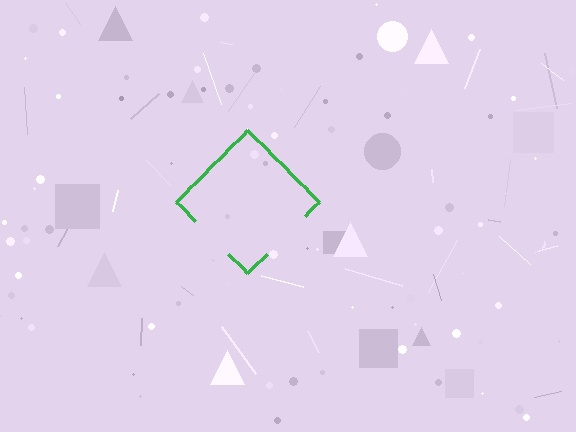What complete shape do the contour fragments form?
The contour fragments form a diamond.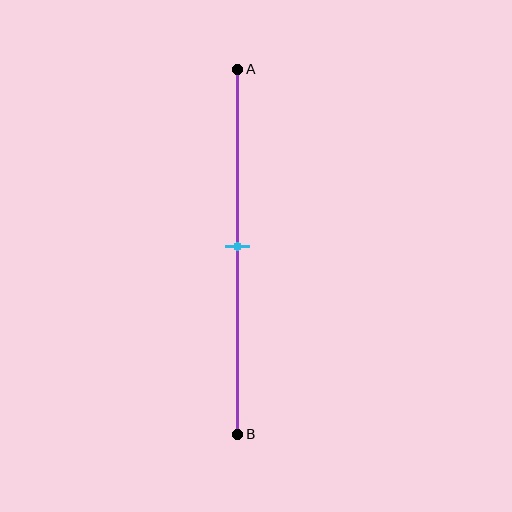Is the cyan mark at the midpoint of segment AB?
Yes, the mark is approximately at the midpoint.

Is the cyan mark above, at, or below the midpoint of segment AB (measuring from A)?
The cyan mark is approximately at the midpoint of segment AB.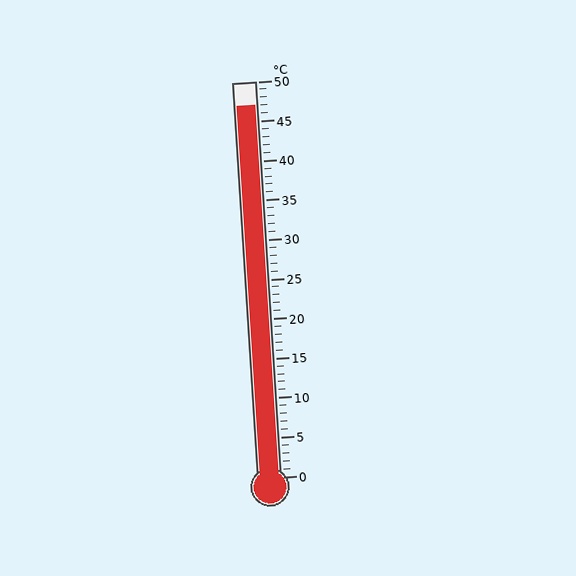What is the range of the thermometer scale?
The thermometer scale ranges from 0°C to 50°C.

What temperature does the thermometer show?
The thermometer shows approximately 47°C.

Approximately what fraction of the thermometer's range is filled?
The thermometer is filled to approximately 95% of its range.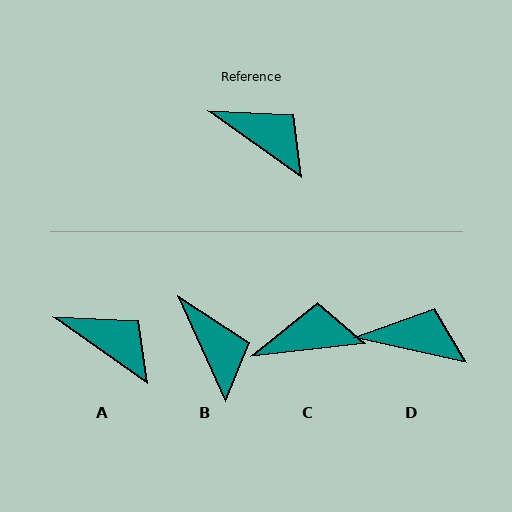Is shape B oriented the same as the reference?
No, it is off by about 30 degrees.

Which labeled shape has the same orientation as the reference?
A.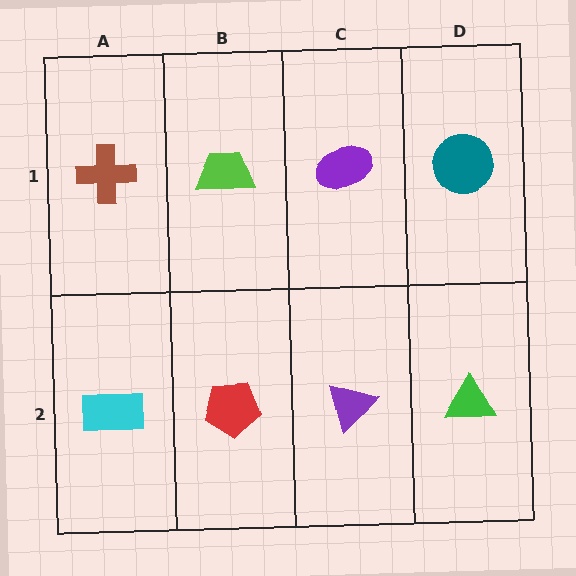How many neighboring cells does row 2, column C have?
3.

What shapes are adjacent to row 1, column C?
A purple triangle (row 2, column C), a lime trapezoid (row 1, column B), a teal circle (row 1, column D).